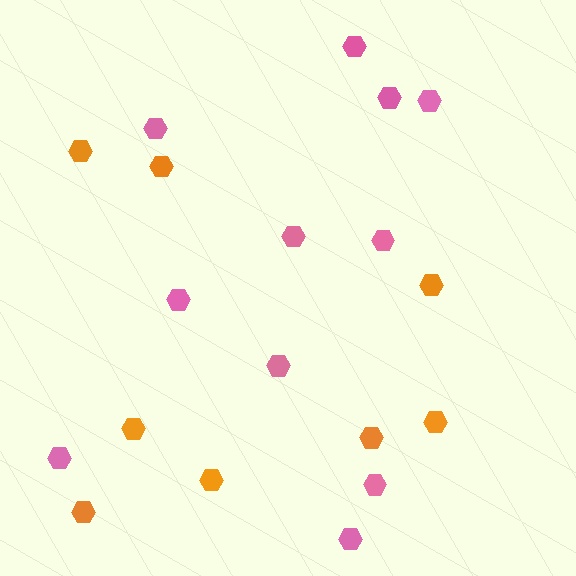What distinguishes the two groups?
There are 2 groups: one group of orange hexagons (8) and one group of pink hexagons (11).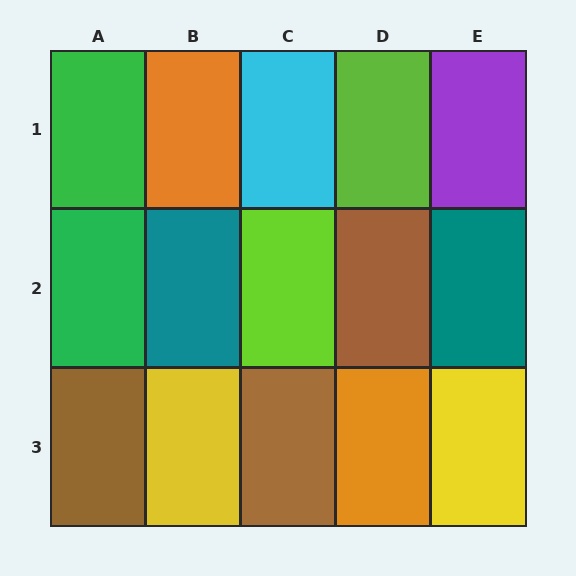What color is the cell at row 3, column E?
Yellow.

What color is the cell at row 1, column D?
Lime.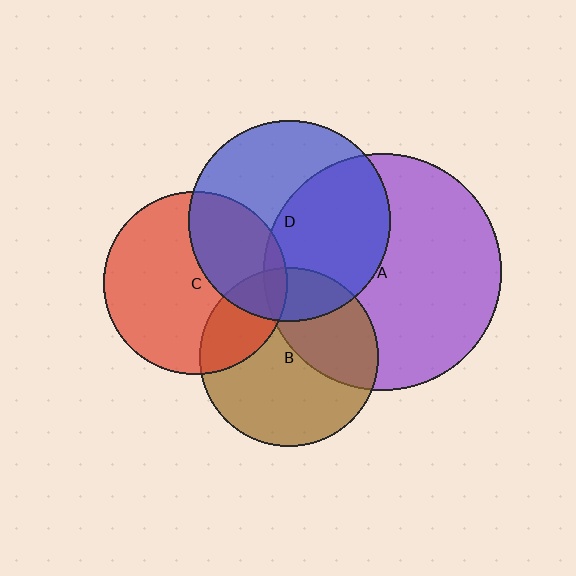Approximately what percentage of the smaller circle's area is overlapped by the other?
Approximately 50%.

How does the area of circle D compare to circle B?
Approximately 1.3 times.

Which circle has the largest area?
Circle A (purple).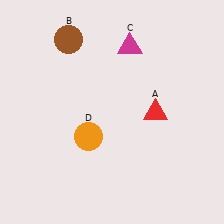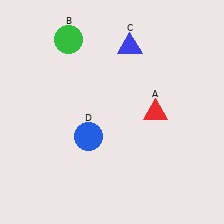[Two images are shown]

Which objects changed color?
B changed from brown to green. C changed from magenta to blue. D changed from orange to blue.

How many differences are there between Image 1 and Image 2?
There are 3 differences between the two images.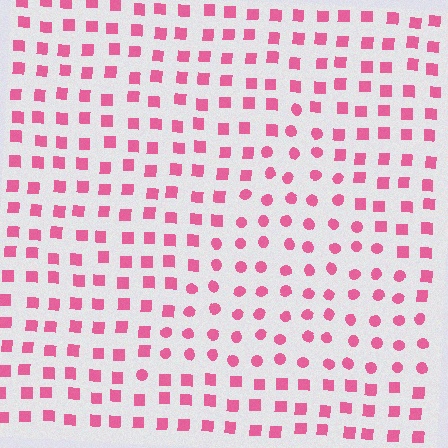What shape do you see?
I see a triangle.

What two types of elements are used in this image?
The image uses circles inside the triangle region and squares outside it.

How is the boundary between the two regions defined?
The boundary is defined by a change in element shape: circles inside vs. squares outside. All elements share the same color and spacing.